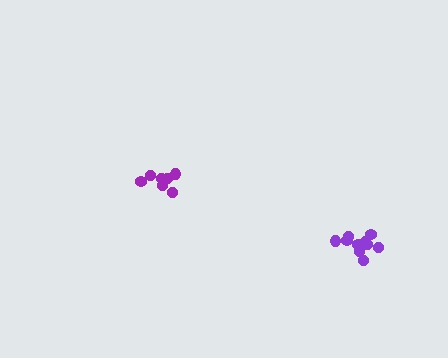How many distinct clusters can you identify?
There are 2 distinct clusters.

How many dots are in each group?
Group 1: 7 dots, Group 2: 10 dots (17 total).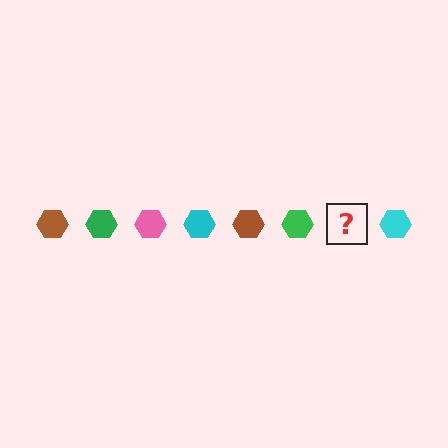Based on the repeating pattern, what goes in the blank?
The blank should be a pink hexagon.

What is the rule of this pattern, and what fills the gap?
The rule is that the pattern cycles through brown, green, pink, cyan hexagons. The gap should be filled with a pink hexagon.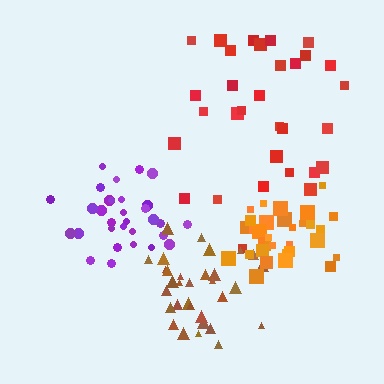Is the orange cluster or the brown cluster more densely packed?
Brown.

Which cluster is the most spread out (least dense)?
Red.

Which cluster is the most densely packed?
Brown.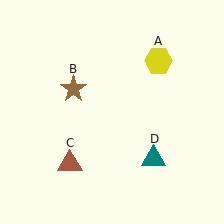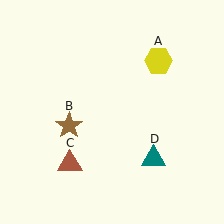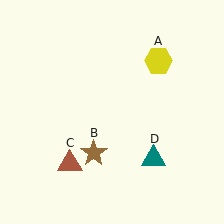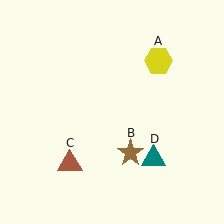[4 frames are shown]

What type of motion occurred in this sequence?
The brown star (object B) rotated counterclockwise around the center of the scene.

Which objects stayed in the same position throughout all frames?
Yellow hexagon (object A) and brown triangle (object C) and teal triangle (object D) remained stationary.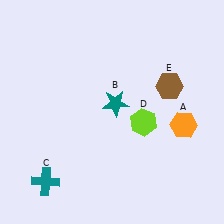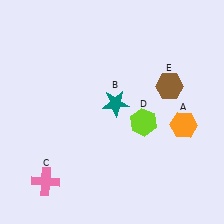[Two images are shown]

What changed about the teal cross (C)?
In Image 1, C is teal. In Image 2, it changed to pink.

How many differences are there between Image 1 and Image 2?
There is 1 difference between the two images.